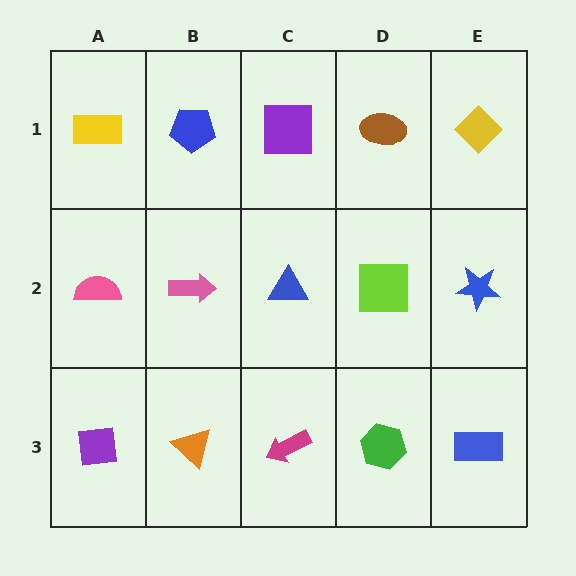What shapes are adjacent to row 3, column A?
A pink semicircle (row 2, column A), an orange triangle (row 3, column B).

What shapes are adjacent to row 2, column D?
A brown ellipse (row 1, column D), a green hexagon (row 3, column D), a blue triangle (row 2, column C), a blue star (row 2, column E).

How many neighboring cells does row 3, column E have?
2.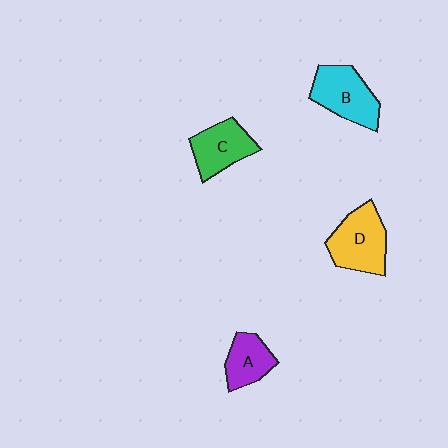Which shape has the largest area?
Shape D (yellow).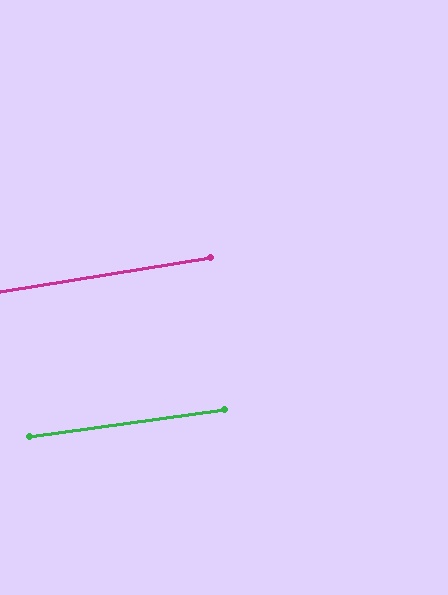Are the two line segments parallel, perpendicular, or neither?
Parallel — their directions differ by only 1.3°.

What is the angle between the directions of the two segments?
Approximately 1 degree.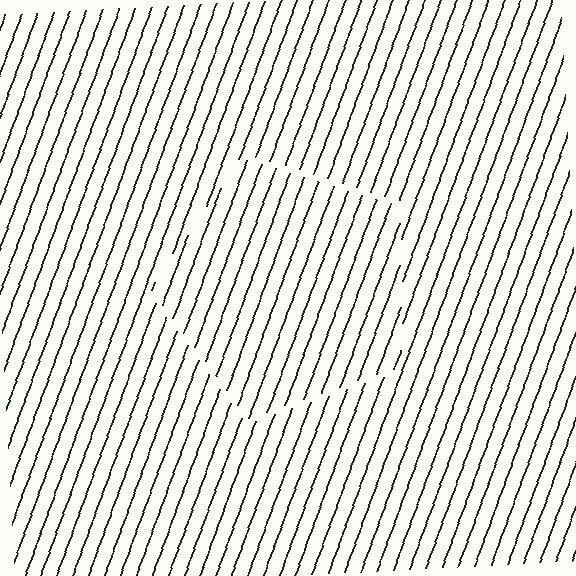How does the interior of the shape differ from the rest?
The interior of the shape contains the same grating, shifted by half a period — the contour is defined by the phase discontinuity where line-ends from the inner and outer gratings abut.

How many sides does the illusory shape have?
5 sides — the line-ends trace a pentagon.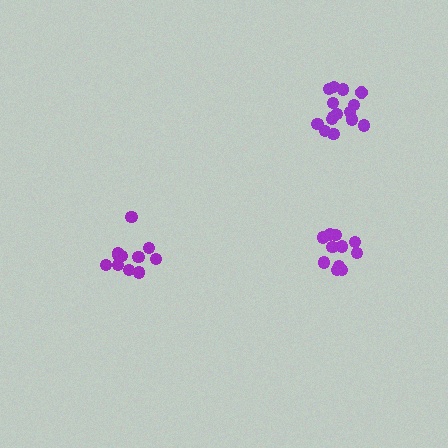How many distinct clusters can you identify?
There are 3 distinct clusters.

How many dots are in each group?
Group 1: 15 dots, Group 2: 11 dots, Group 3: 11 dots (37 total).